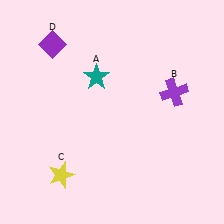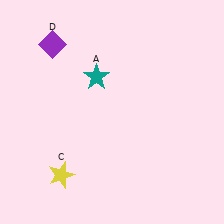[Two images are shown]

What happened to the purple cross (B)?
The purple cross (B) was removed in Image 2. It was in the top-right area of Image 1.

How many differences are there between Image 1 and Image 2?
There is 1 difference between the two images.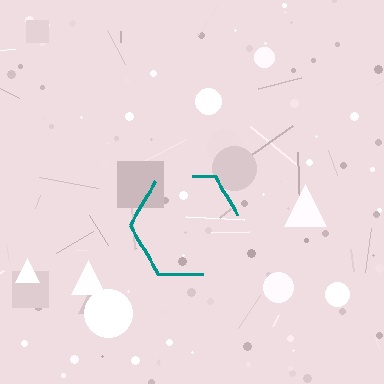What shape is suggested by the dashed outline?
The dashed outline suggests a hexagon.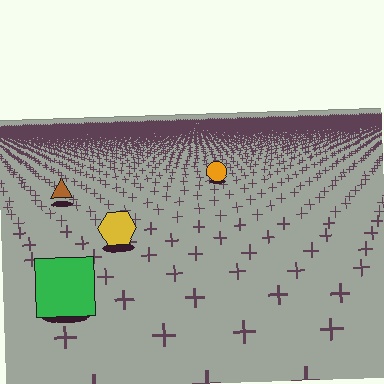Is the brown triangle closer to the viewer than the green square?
No. The green square is closer — you can tell from the texture gradient: the ground texture is coarser near it.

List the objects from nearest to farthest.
From nearest to farthest: the green square, the yellow hexagon, the brown triangle, the orange circle.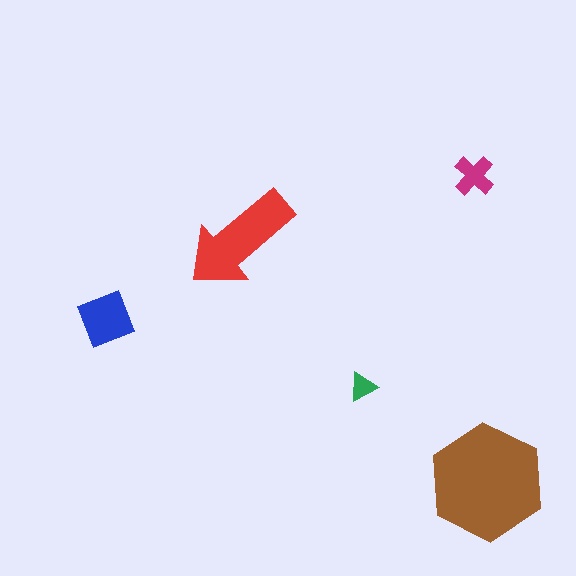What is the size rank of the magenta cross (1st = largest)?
4th.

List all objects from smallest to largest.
The green triangle, the magenta cross, the blue square, the red arrow, the brown hexagon.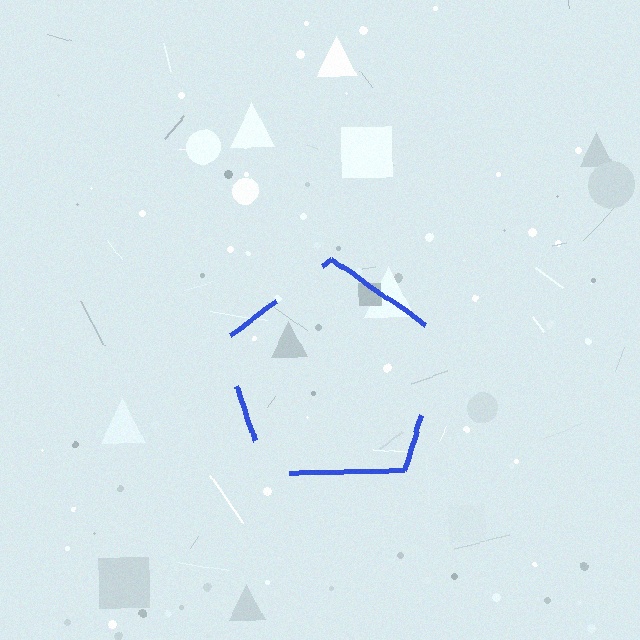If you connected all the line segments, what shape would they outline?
They would outline a pentagon.